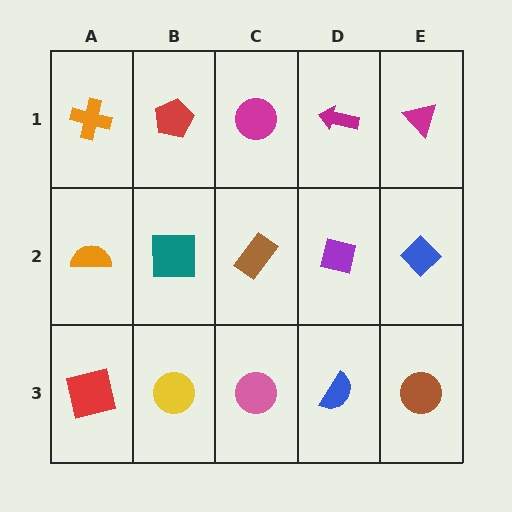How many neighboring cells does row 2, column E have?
3.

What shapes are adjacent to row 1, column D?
A purple square (row 2, column D), a magenta circle (row 1, column C), a magenta triangle (row 1, column E).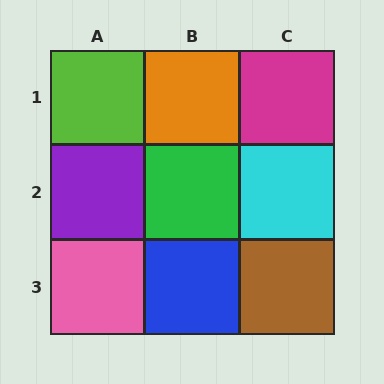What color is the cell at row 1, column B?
Orange.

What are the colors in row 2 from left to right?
Purple, green, cyan.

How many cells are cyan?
1 cell is cyan.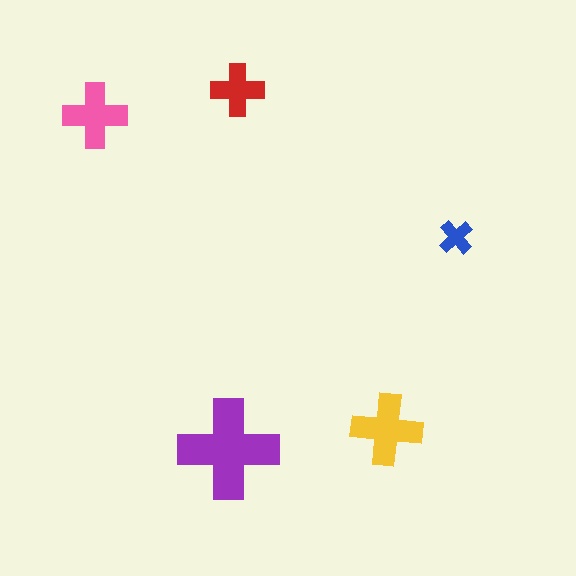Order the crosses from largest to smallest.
the purple one, the yellow one, the pink one, the red one, the blue one.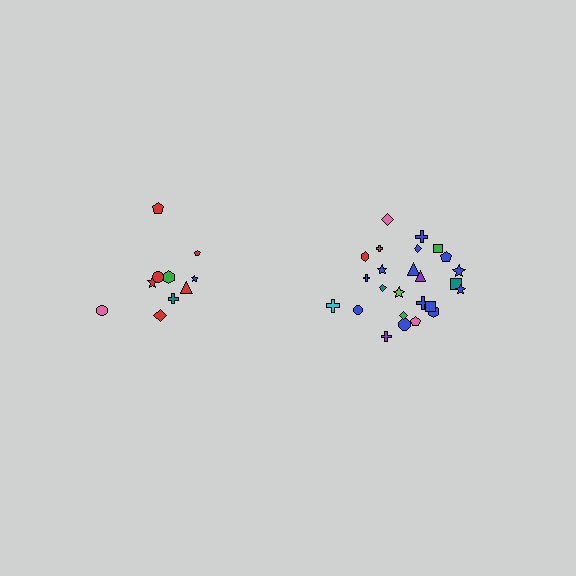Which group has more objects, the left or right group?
The right group.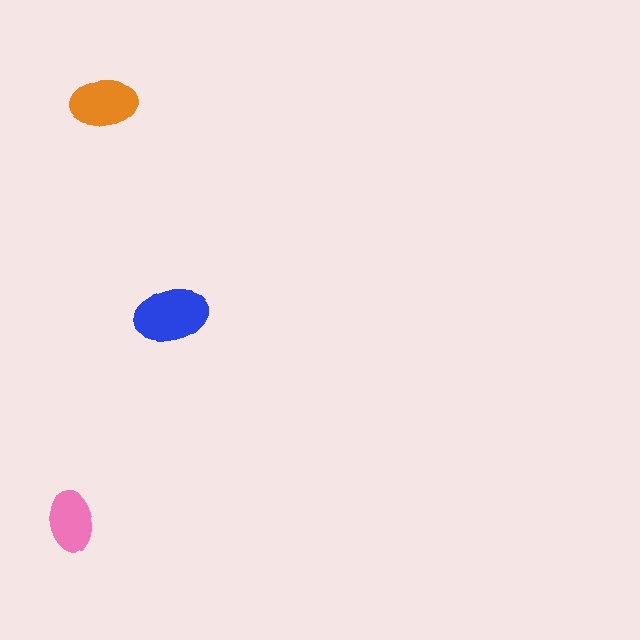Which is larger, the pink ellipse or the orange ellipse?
The orange one.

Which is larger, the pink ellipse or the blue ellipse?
The blue one.